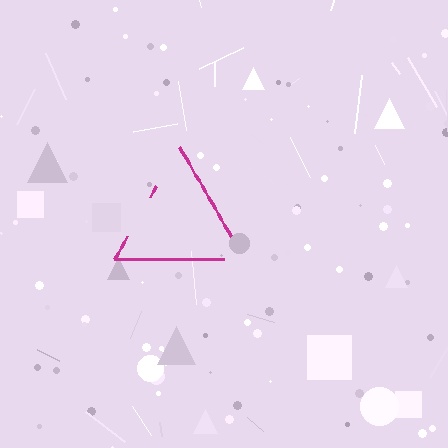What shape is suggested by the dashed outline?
The dashed outline suggests a triangle.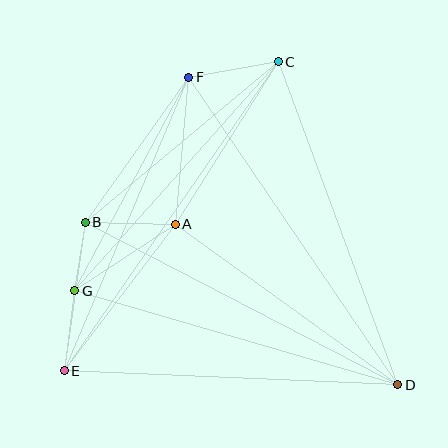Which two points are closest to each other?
Points B and G are closest to each other.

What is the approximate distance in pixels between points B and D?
The distance between B and D is approximately 352 pixels.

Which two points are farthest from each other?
Points C and E are farthest from each other.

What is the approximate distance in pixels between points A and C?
The distance between A and C is approximately 193 pixels.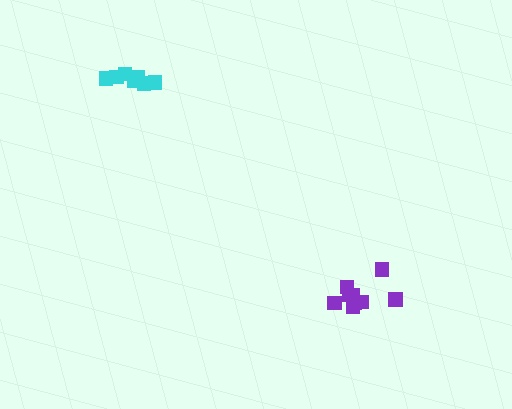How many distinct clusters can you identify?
There are 2 distinct clusters.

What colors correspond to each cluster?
The clusters are colored: cyan, purple.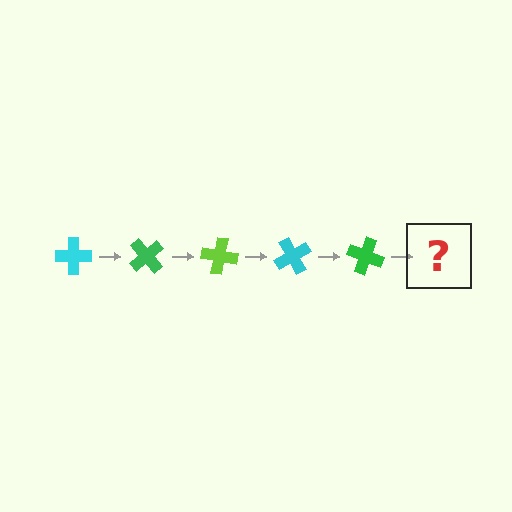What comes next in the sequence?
The next element should be a lime cross, rotated 250 degrees from the start.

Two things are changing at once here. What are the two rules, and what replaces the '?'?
The two rules are that it rotates 50 degrees each step and the color cycles through cyan, green, and lime. The '?' should be a lime cross, rotated 250 degrees from the start.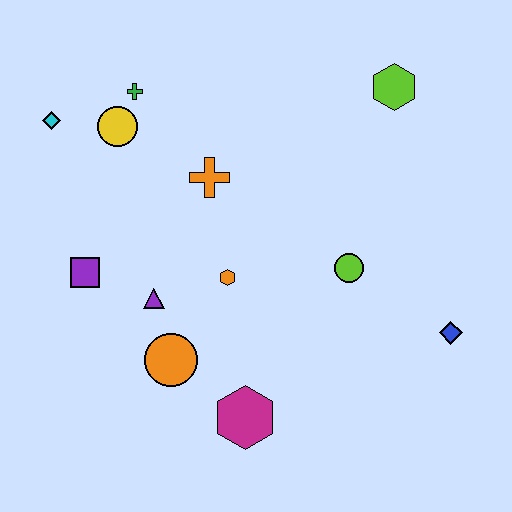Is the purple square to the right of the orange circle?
No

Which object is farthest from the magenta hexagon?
The lime hexagon is farthest from the magenta hexagon.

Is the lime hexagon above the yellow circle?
Yes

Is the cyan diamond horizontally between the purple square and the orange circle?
No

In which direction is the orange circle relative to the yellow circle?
The orange circle is below the yellow circle.